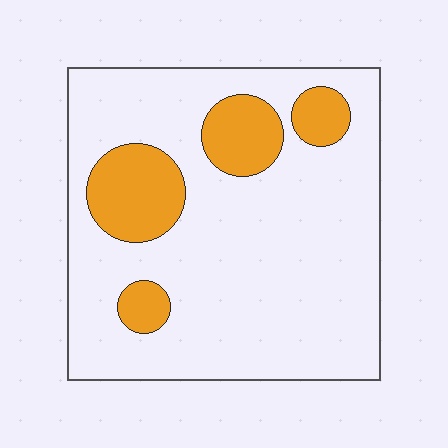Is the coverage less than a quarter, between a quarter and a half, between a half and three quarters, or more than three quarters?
Less than a quarter.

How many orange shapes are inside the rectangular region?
4.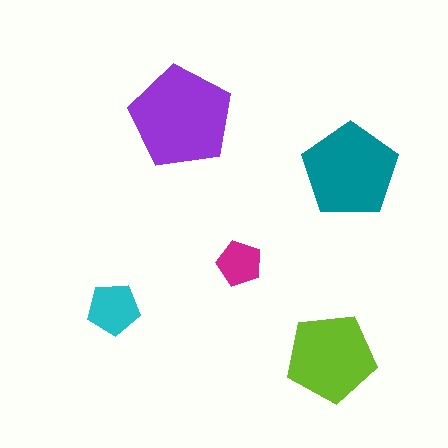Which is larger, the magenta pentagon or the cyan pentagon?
The cyan one.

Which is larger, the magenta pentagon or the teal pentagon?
The teal one.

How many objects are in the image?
There are 5 objects in the image.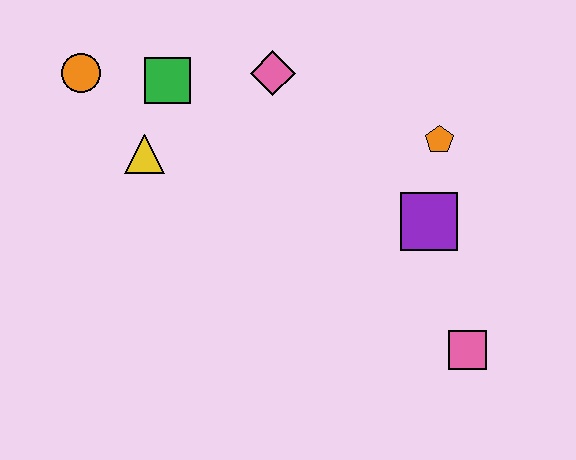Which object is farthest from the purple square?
The orange circle is farthest from the purple square.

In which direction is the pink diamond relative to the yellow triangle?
The pink diamond is to the right of the yellow triangle.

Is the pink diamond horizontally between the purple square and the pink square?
No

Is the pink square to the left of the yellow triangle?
No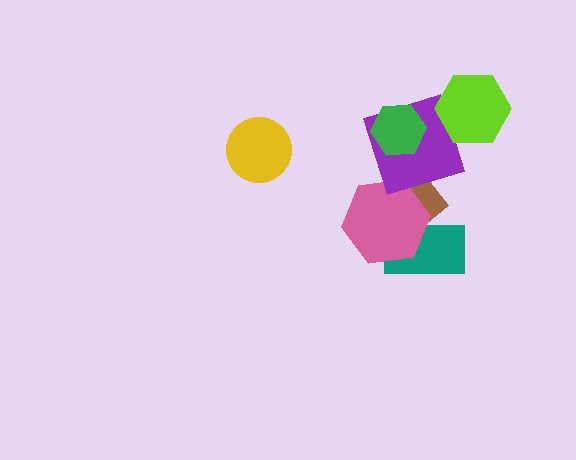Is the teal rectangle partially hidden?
Yes, it is partially covered by another shape.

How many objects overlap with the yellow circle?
0 objects overlap with the yellow circle.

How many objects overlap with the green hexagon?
1 object overlaps with the green hexagon.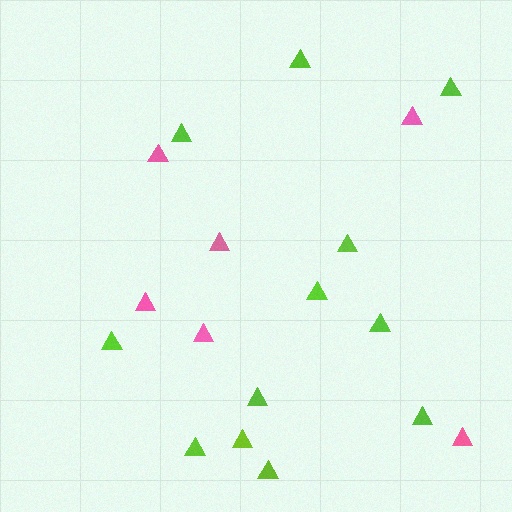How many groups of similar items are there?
There are 2 groups: one group of pink triangles (6) and one group of lime triangles (12).